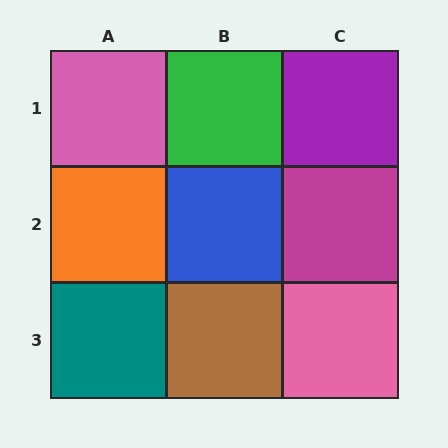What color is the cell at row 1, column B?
Green.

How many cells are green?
1 cell is green.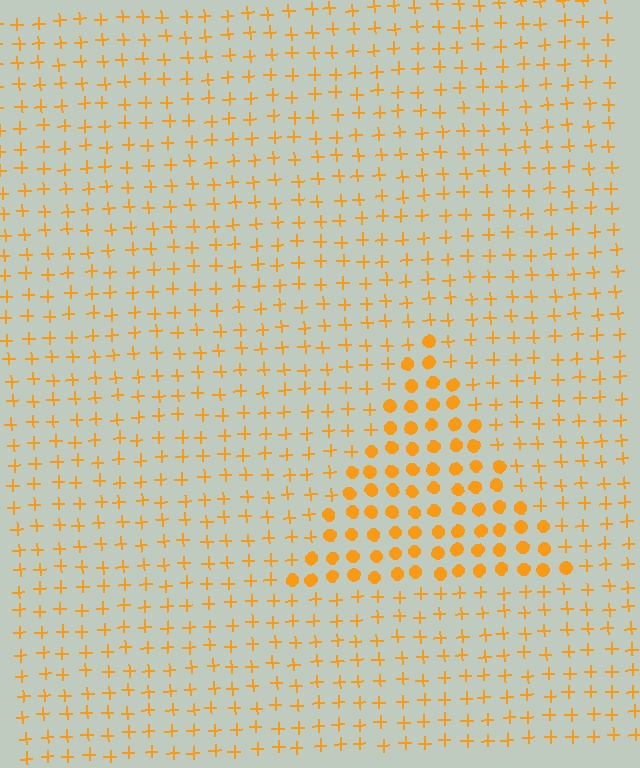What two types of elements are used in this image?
The image uses circles inside the triangle region and plus signs outside it.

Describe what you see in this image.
The image is filled with small orange elements arranged in a uniform grid. A triangle-shaped region contains circles, while the surrounding area contains plus signs. The boundary is defined purely by the change in element shape.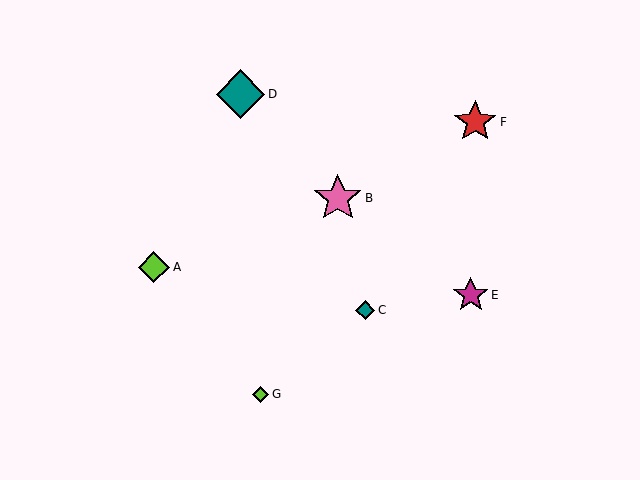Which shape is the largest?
The teal diamond (labeled D) is the largest.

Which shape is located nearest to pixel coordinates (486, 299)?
The magenta star (labeled E) at (471, 295) is nearest to that location.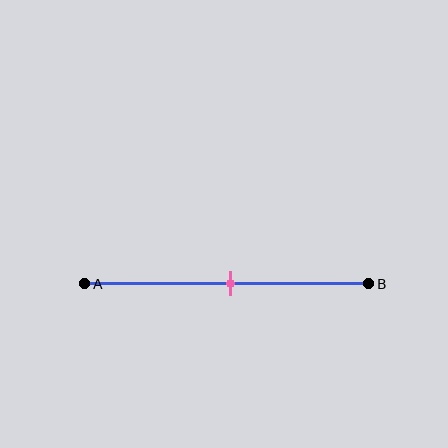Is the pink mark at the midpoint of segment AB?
Yes, the mark is approximately at the midpoint.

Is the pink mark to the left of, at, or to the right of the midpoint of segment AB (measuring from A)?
The pink mark is approximately at the midpoint of segment AB.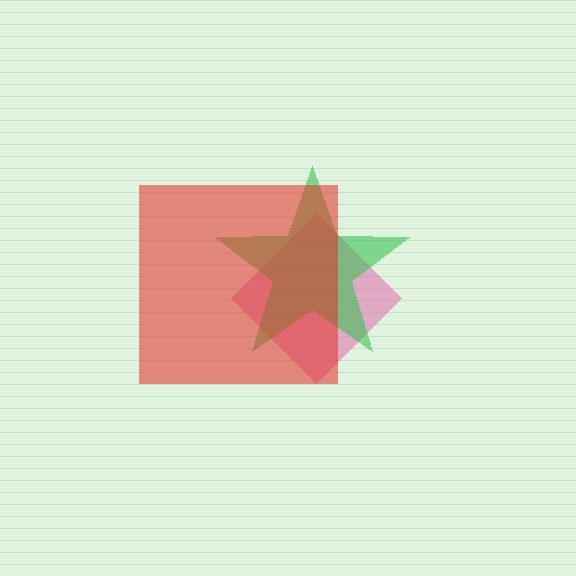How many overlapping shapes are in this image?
There are 3 overlapping shapes in the image.